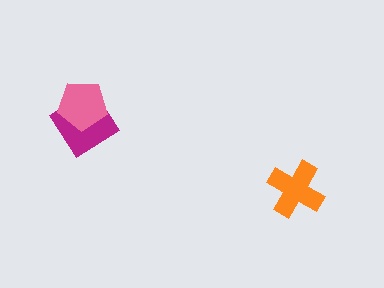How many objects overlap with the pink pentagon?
1 object overlaps with the pink pentagon.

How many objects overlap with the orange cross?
0 objects overlap with the orange cross.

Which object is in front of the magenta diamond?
The pink pentagon is in front of the magenta diamond.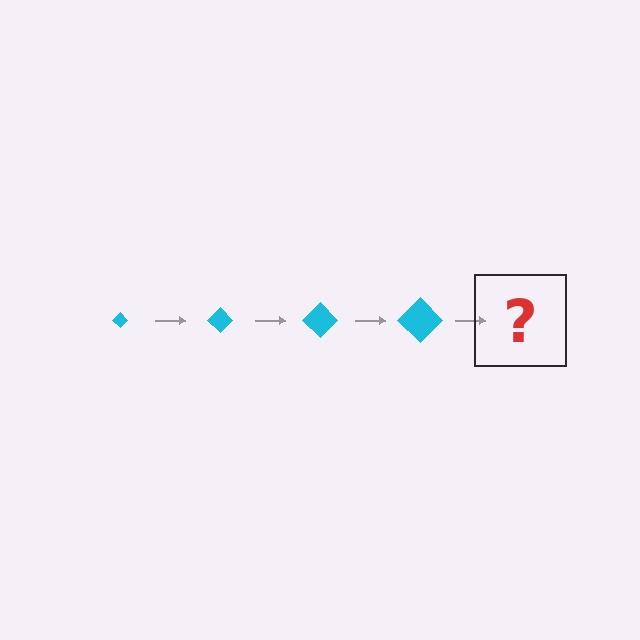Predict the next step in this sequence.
The next step is a cyan diamond, larger than the previous one.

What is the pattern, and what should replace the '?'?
The pattern is that the diamond gets progressively larger each step. The '?' should be a cyan diamond, larger than the previous one.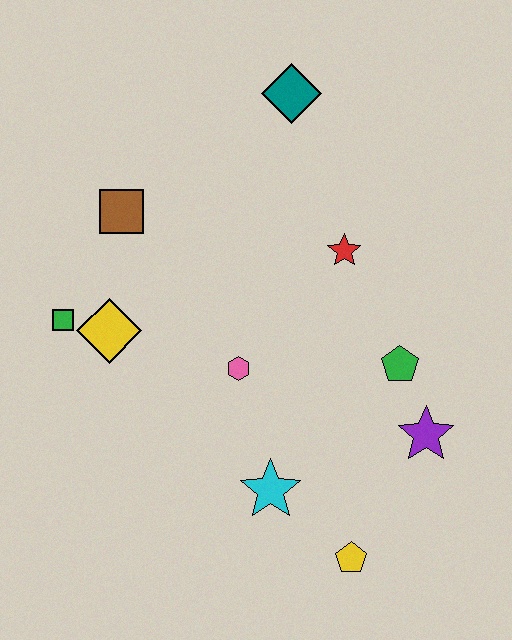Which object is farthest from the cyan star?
The teal diamond is farthest from the cyan star.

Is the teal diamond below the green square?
No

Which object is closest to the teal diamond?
The red star is closest to the teal diamond.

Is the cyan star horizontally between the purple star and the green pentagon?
No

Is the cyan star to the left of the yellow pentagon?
Yes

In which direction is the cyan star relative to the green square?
The cyan star is to the right of the green square.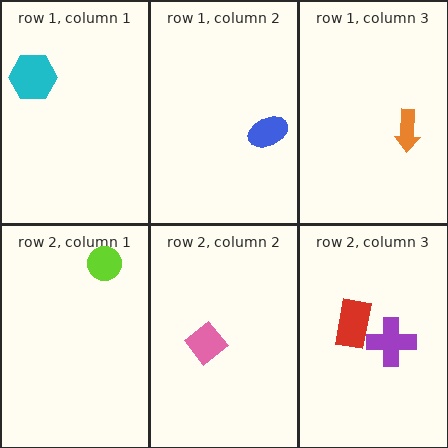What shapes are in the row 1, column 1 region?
The cyan hexagon.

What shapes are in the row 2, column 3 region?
The purple cross, the red rectangle.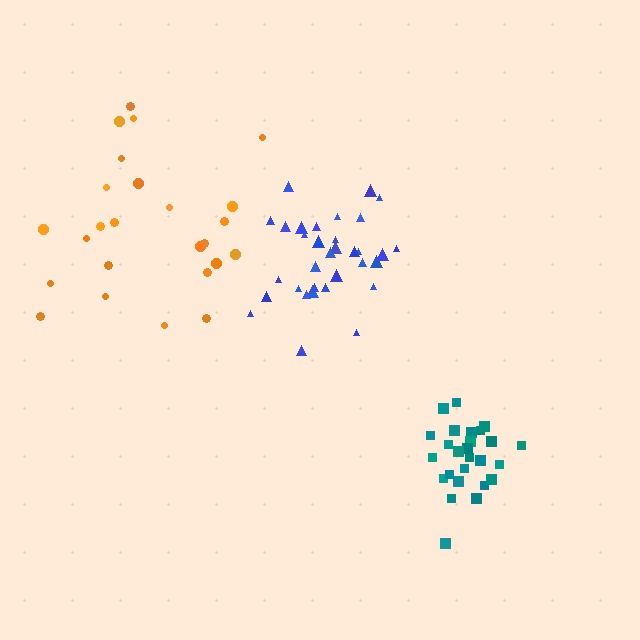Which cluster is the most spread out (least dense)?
Orange.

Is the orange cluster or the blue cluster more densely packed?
Blue.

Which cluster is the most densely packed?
Teal.